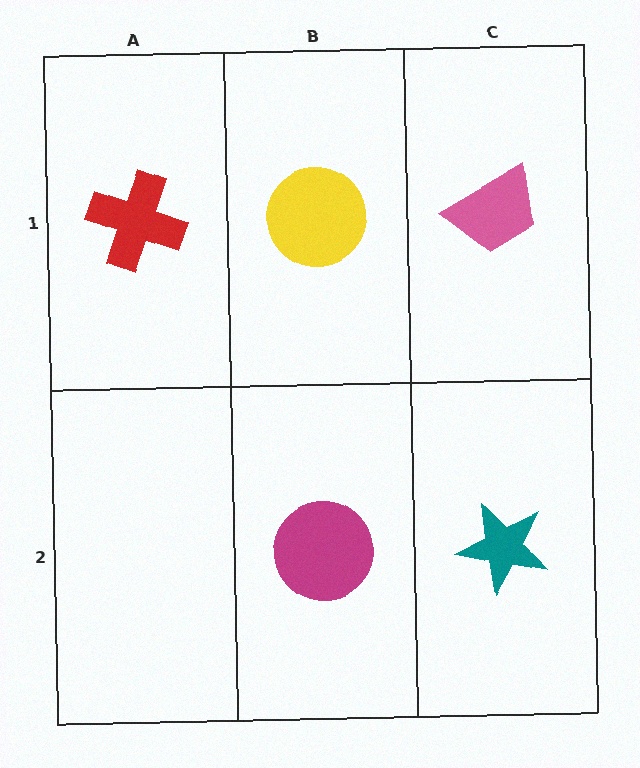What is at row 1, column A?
A red cross.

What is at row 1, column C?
A pink trapezoid.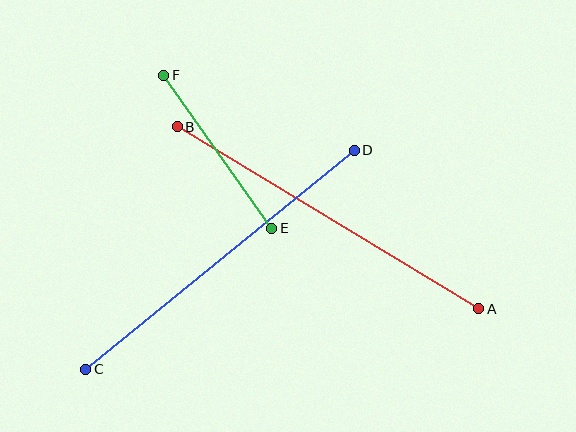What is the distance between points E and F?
The distance is approximately 187 pixels.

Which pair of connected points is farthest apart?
Points A and B are farthest apart.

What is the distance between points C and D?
The distance is approximately 347 pixels.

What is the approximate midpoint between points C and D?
The midpoint is at approximately (220, 260) pixels.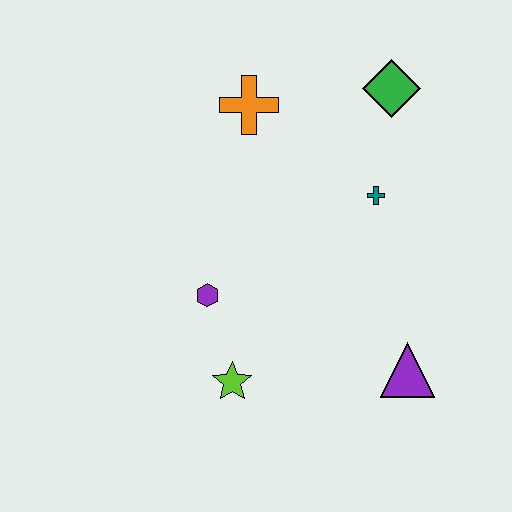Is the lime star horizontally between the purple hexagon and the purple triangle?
Yes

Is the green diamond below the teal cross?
No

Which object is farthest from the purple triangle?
The orange cross is farthest from the purple triangle.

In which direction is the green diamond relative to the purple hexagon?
The green diamond is above the purple hexagon.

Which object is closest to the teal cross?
The green diamond is closest to the teal cross.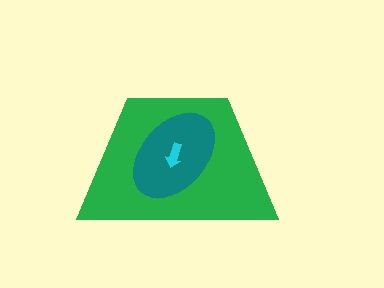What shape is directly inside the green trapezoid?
The teal ellipse.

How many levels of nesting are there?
3.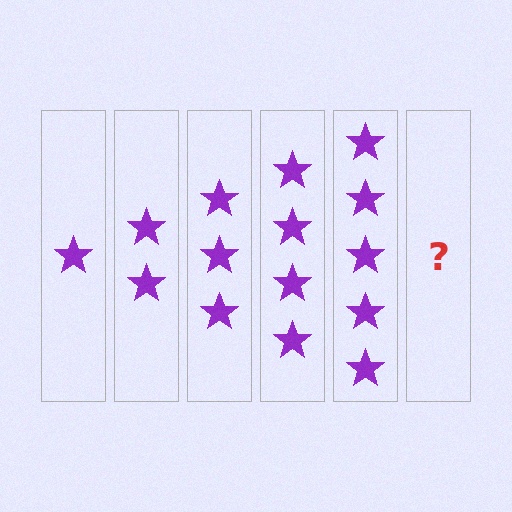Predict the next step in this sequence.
The next step is 6 stars.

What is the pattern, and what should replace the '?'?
The pattern is that each step adds one more star. The '?' should be 6 stars.